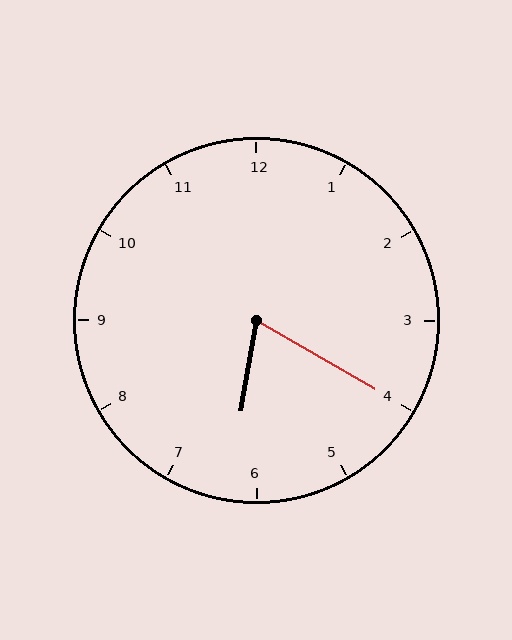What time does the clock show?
6:20.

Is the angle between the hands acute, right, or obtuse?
It is acute.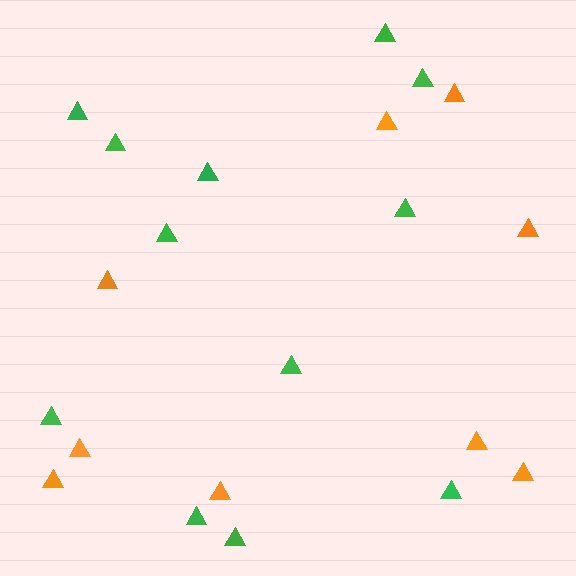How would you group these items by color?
There are 2 groups: one group of green triangles (12) and one group of orange triangles (9).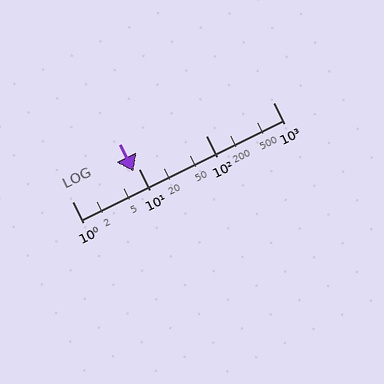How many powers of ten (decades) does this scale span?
The scale spans 3 decades, from 1 to 1000.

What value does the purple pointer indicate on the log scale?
The pointer indicates approximately 8.3.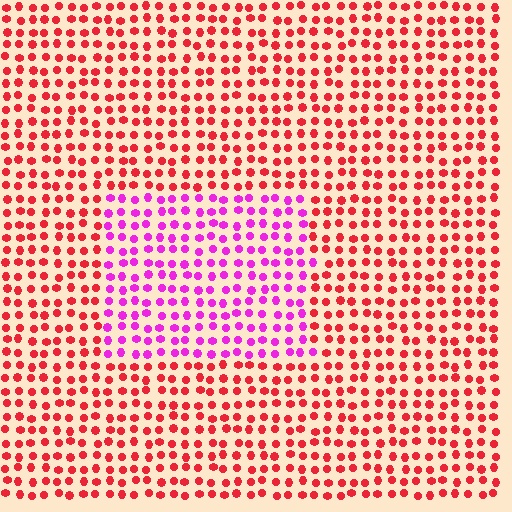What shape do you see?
I see a rectangle.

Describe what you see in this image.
The image is filled with small red elements in a uniform arrangement. A rectangle-shaped region is visible where the elements are tinted to a slightly different hue, forming a subtle color boundary.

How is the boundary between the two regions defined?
The boundary is defined purely by a slight shift in hue (about 52 degrees). Spacing, size, and orientation are identical on both sides.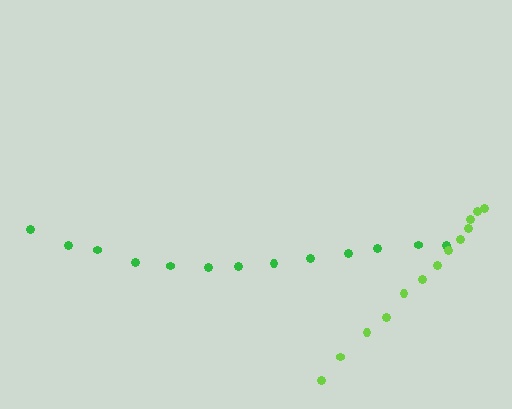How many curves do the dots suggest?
There are 2 distinct paths.